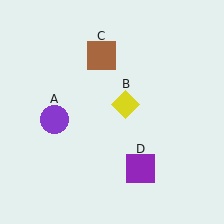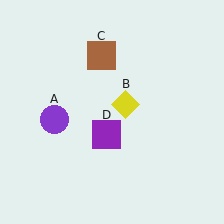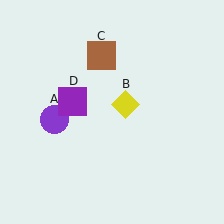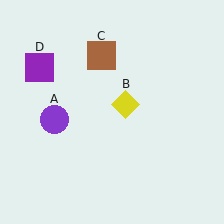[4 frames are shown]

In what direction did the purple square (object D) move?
The purple square (object D) moved up and to the left.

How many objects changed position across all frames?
1 object changed position: purple square (object D).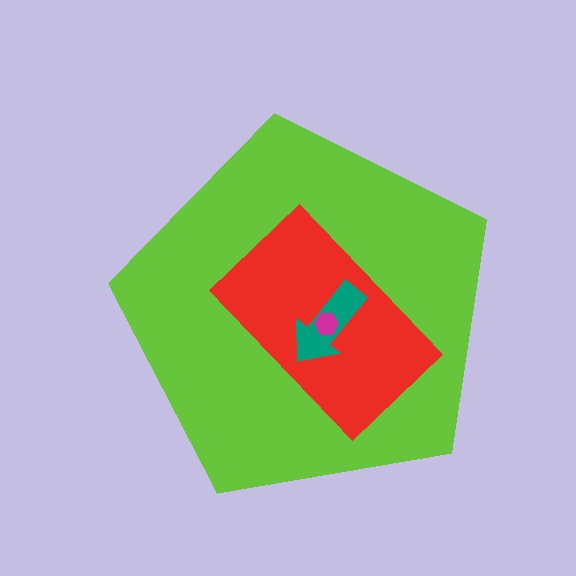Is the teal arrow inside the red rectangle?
Yes.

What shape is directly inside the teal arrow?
The magenta hexagon.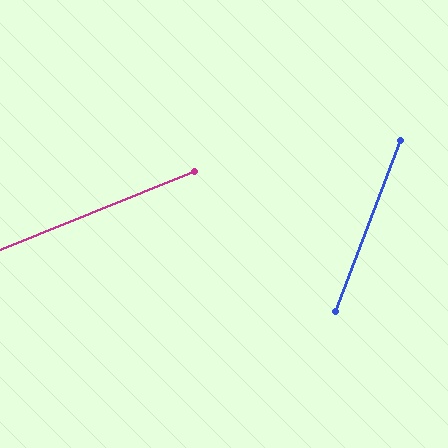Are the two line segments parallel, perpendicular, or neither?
Neither parallel nor perpendicular — they differ by about 48°.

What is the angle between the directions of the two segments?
Approximately 48 degrees.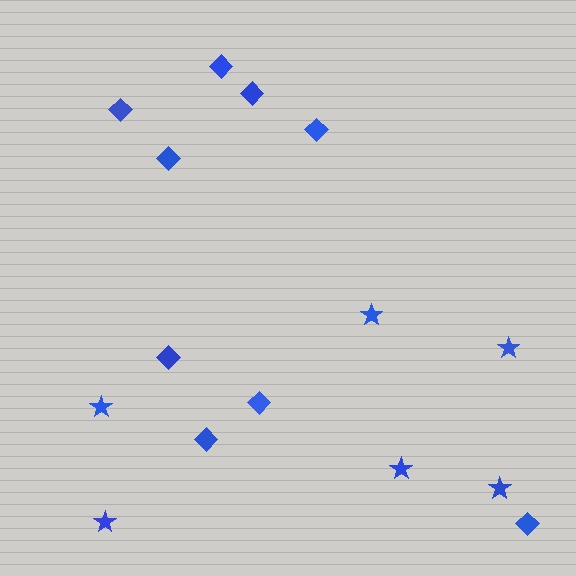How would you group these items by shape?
There are 2 groups: one group of diamonds (9) and one group of stars (6).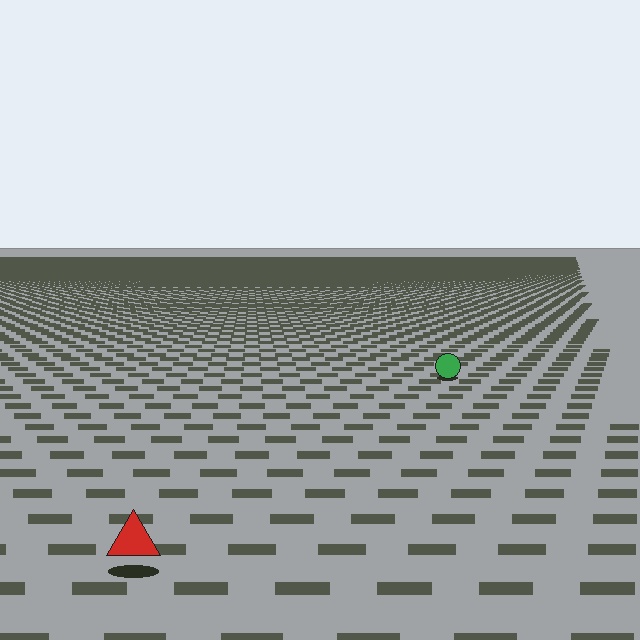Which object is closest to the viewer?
The red triangle is closest. The texture marks near it are larger and more spread out.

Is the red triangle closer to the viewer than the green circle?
Yes. The red triangle is closer — you can tell from the texture gradient: the ground texture is coarser near it.